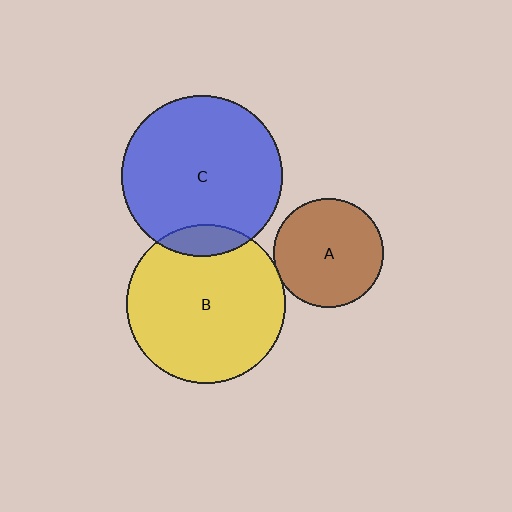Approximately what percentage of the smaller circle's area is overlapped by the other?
Approximately 5%.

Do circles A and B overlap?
Yes.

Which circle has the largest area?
Circle C (blue).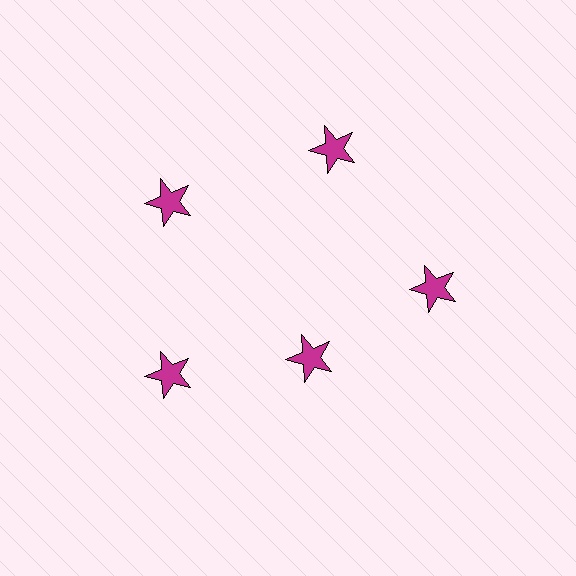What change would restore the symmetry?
The symmetry would be restored by moving it outward, back onto the ring so that all 5 stars sit at equal angles and equal distance from the center.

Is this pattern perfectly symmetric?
No. The 5 magenta stars are arranged in a ring, but one element near the 5 o'clock position is pulled inward toward the center, breaking the 5-fold rotational symmetry.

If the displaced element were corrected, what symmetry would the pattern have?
It would have 5-fold rotational symmetry — the pattern would map onto itself every 72 degrees.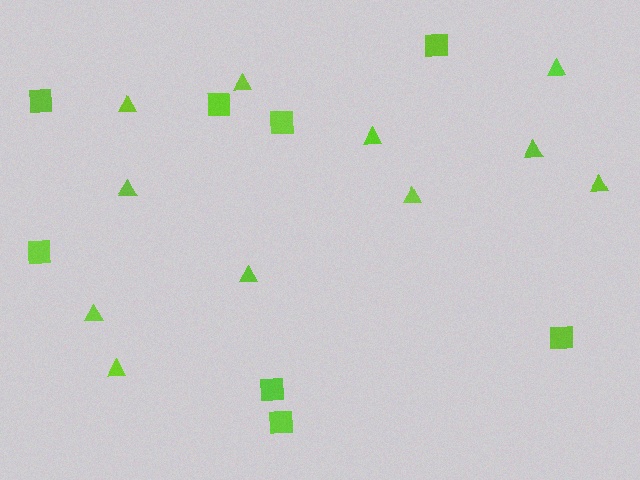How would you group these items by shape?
There are 2 groups: one group of squares (8) and one group of triangles (11).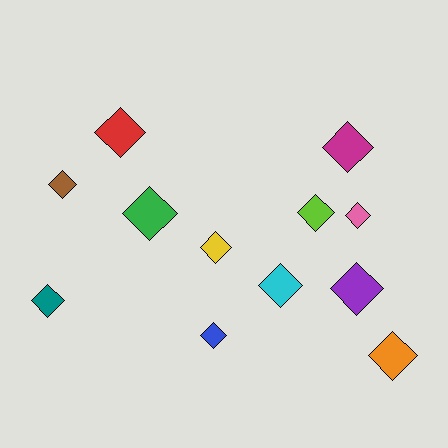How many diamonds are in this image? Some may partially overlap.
There are 12 diamonds.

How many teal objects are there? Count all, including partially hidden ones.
There is 1 teal object.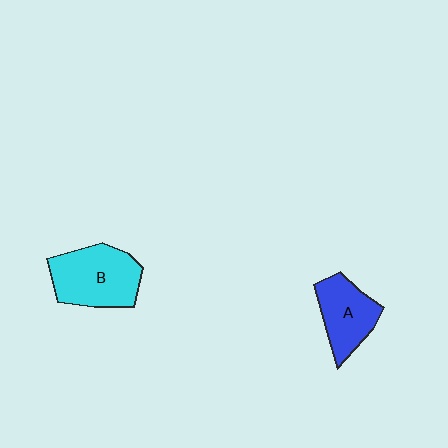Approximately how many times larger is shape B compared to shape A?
Approximately 1.3 times.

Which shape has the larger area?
Shape B (cyan).